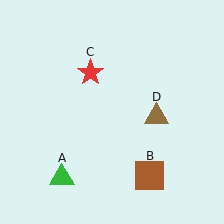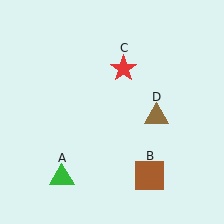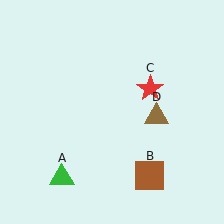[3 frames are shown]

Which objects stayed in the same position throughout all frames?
Green triangle (object A) and brown square (object B) and brown triangle (object D) remained stationary.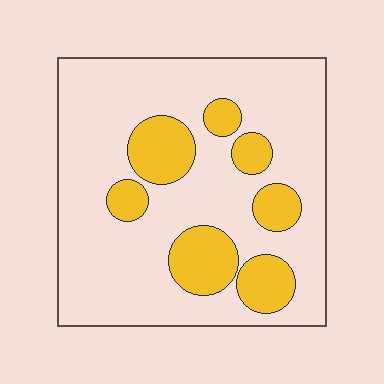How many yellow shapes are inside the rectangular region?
7.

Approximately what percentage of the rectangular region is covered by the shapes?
Approximately 25%.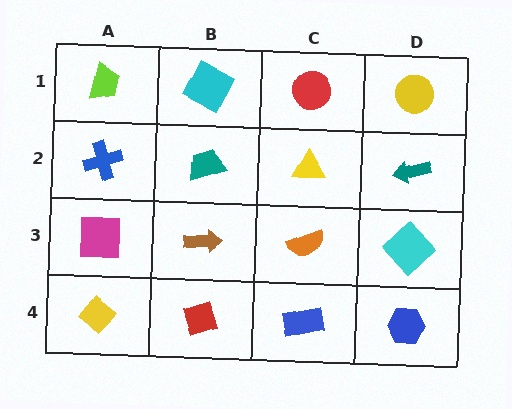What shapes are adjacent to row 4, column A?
A magenta square (row 3, column A), a red diamond (row 4, column B).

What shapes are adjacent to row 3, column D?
A teal arrow (row 2, column D), a blue hexagon (row 4, column D), an orange semicircle (row 3, column C).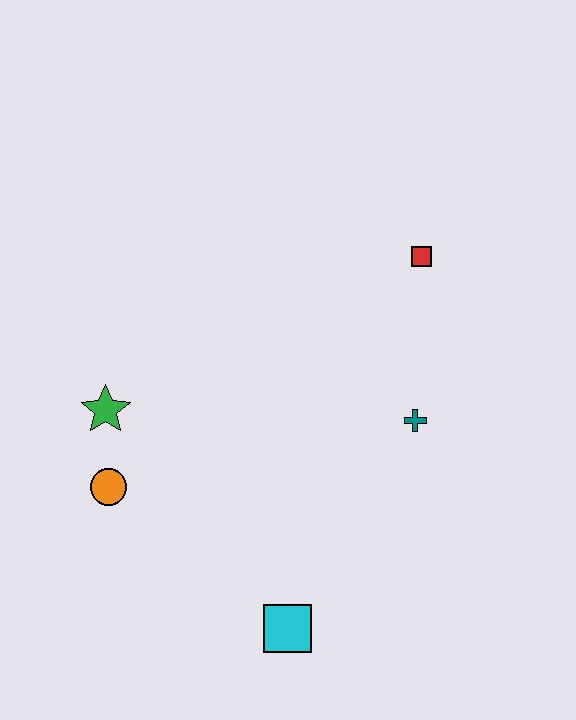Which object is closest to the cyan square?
The orange circle is closest to the cyan square.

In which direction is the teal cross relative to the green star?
The teal cross is to the right of the green star.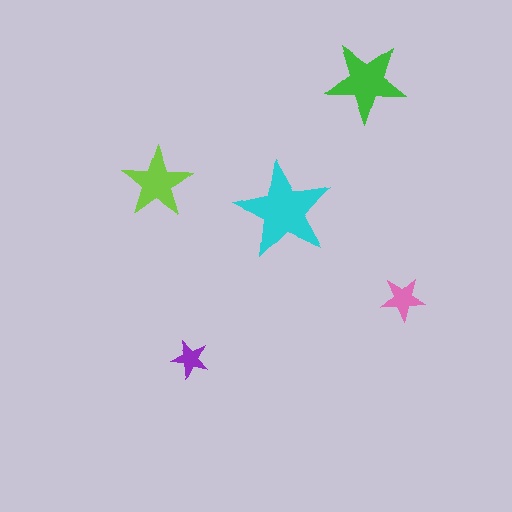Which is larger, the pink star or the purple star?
The pink one.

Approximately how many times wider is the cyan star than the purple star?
About 2.5 times wider.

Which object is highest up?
The green star is topmost.